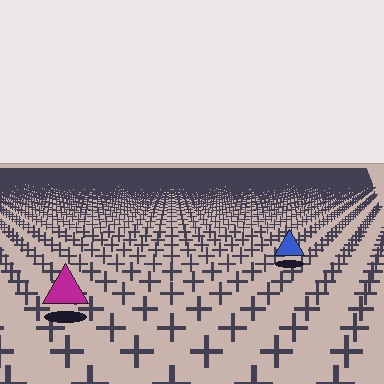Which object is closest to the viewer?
The magenta triangle is closest. The texture marks near it are larger and more spread out.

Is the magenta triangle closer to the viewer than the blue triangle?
Yes. The magenta triangle is closer — you can tell from the texture gradient: the ground texture is coarser near it.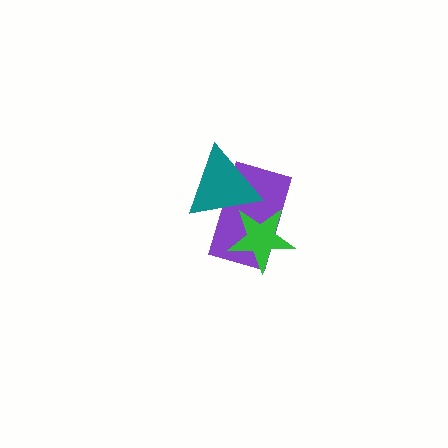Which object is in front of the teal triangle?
The green star is in front of the teal triangle.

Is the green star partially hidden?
No, no other shape covers it.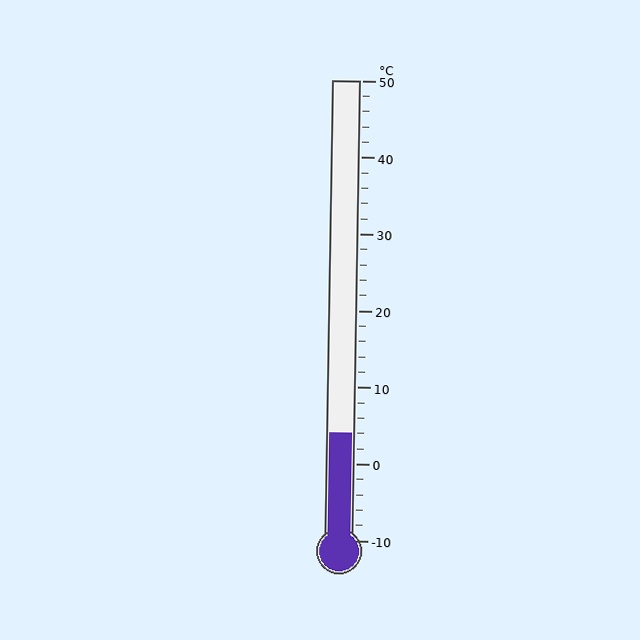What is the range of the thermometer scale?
The thermometer scale ranges from -10°C to 50°C.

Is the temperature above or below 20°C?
The temperature is below 20°C.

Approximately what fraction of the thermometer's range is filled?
The thermometer is filled to approximately 25% of its range.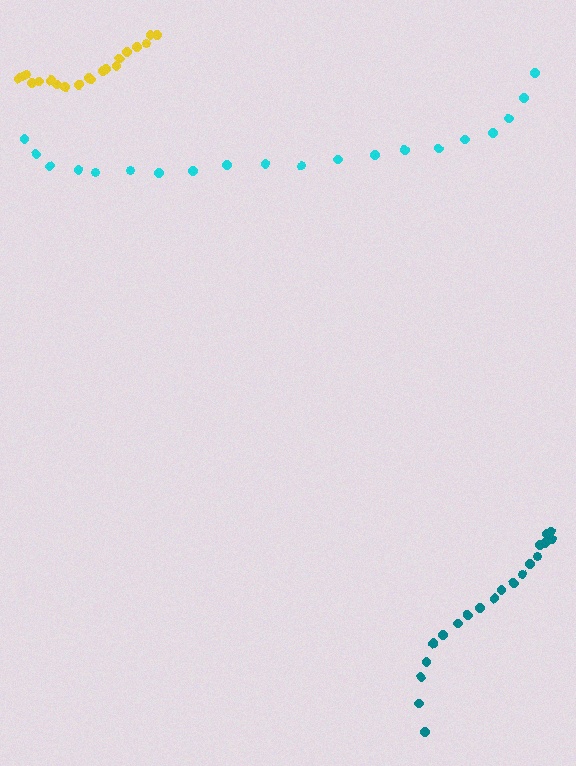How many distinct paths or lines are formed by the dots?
There are 3 distinct paths.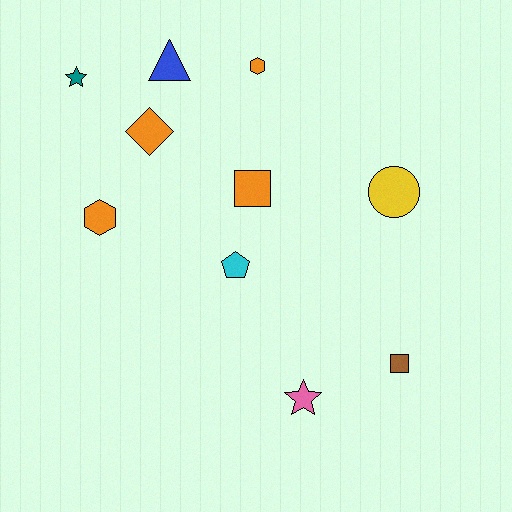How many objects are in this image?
There are 10 objects.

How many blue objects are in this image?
There is 1 blue object.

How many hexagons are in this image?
There are 2 hexagons.